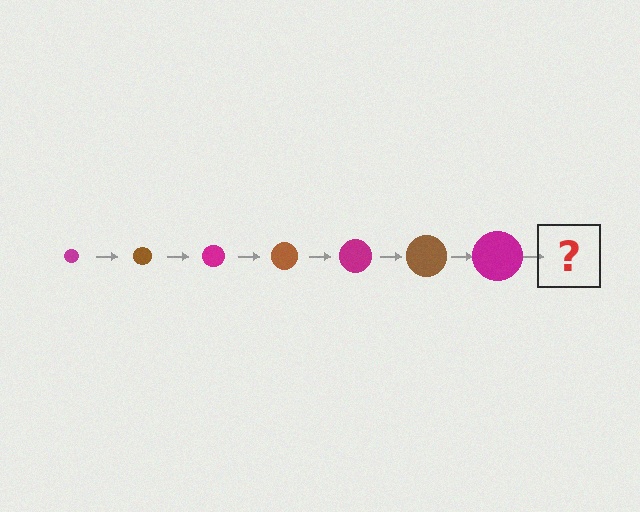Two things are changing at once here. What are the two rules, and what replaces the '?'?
The two rules are that the circle grows larger each step and the color cycles through magenta and brown. The '?' should be a brown circle, larger than the previous one.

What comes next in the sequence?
The next element should be a brown circle, larger than the previous one.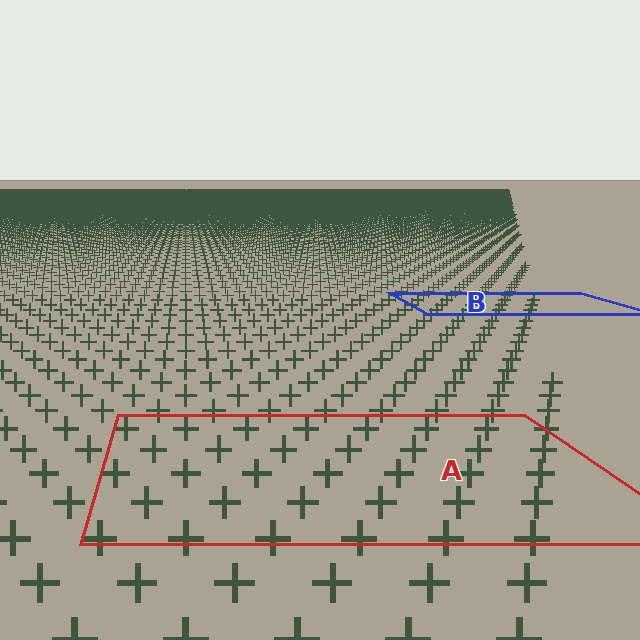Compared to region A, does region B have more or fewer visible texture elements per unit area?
Region B has more texture elements per unit area — they are packed more densely because it is farther away.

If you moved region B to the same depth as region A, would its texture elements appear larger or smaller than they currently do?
They would appear larger. At a closer depth, the same texture elements are projected at a bigger on-screen size.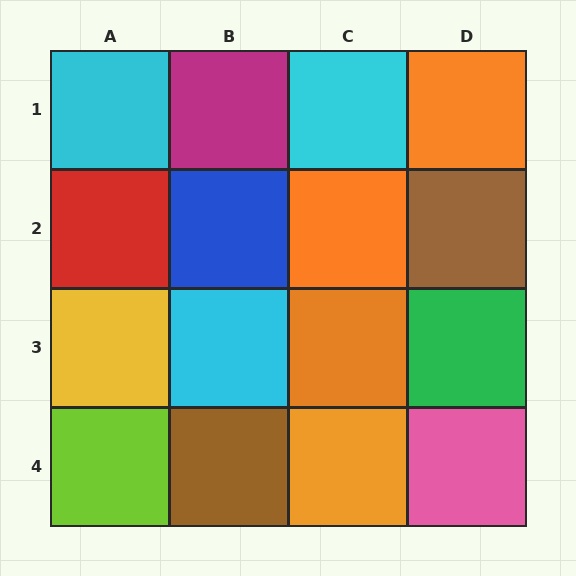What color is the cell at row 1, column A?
Cyan.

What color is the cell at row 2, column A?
Red.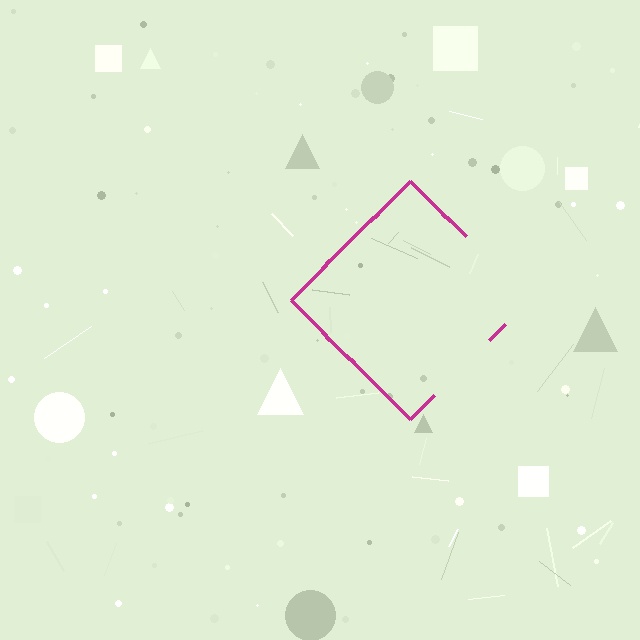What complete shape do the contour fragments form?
The contour fragments form a diamond.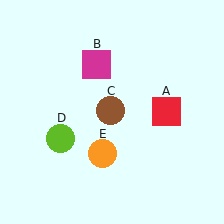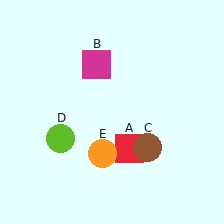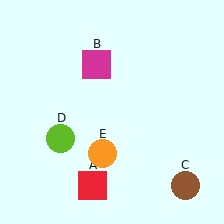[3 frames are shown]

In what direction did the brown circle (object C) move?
The brown circle (object C) moved down and to the right.